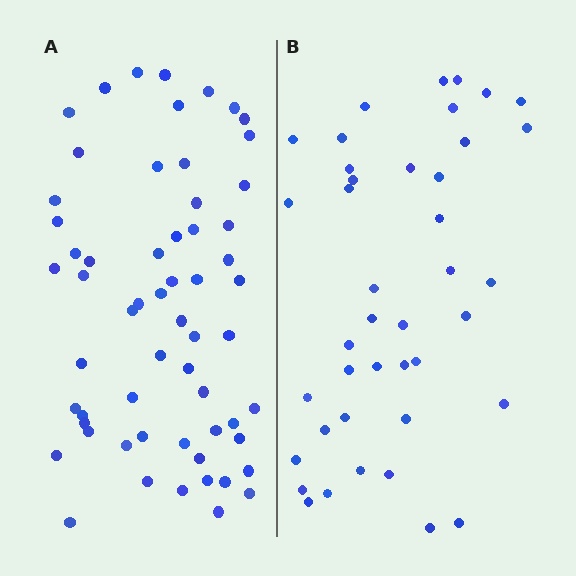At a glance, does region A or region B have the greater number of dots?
Region A (the left region) has more dots.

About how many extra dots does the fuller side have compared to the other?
Region A has approximately 20 more dots than region B.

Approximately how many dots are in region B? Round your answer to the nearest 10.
About 40 dots. (The exact count is 41, which rounds to 40.)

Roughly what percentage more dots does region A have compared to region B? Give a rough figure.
About 45% more.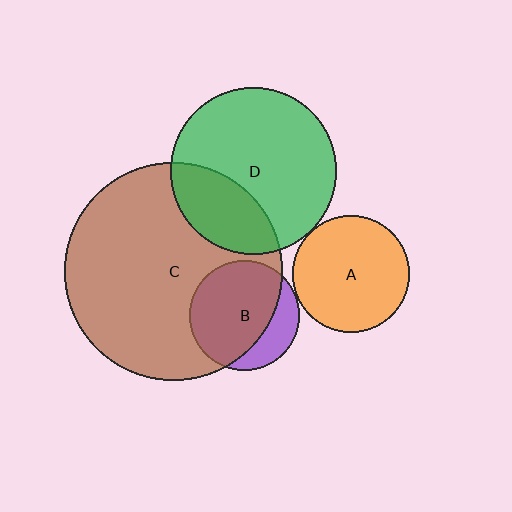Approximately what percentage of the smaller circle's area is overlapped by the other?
Approximately 30%.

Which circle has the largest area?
Circle C (brown).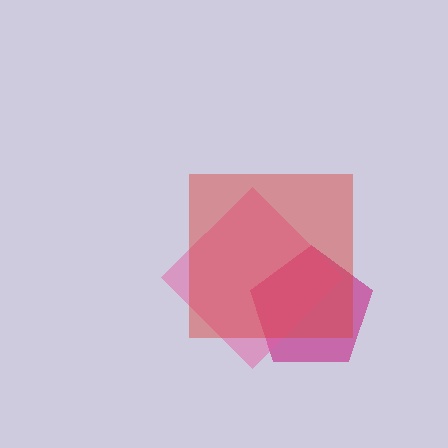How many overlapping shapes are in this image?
There are 3 overlapping shapes in the image.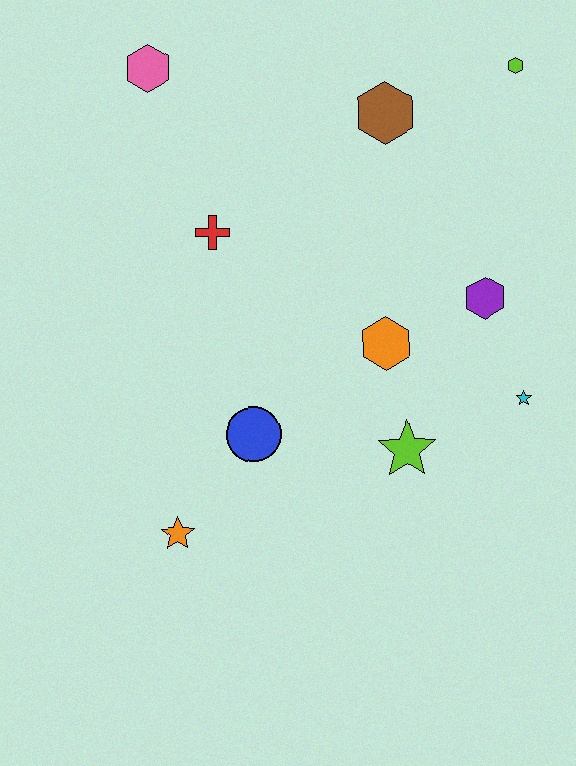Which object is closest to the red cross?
The pink hexagon is closest to the red cross.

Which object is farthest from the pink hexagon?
The cyan star is farthest from the pink hexagon.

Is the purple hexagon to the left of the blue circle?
No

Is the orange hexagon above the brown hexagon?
No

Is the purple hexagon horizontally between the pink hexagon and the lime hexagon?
Yes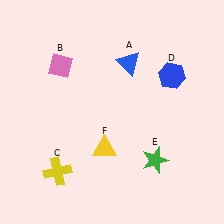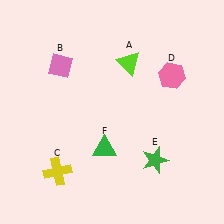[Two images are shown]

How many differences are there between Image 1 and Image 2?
There are 3 differences between the two images.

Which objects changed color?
A changed from blue to lime. D changed from blue to pink. F changed from yellow to green.